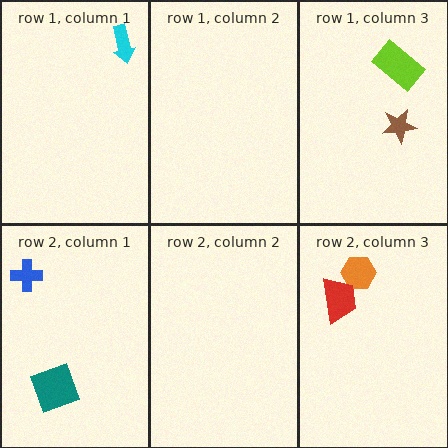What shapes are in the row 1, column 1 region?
The cyan arrow.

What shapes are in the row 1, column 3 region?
The lime rectangle, the brown star.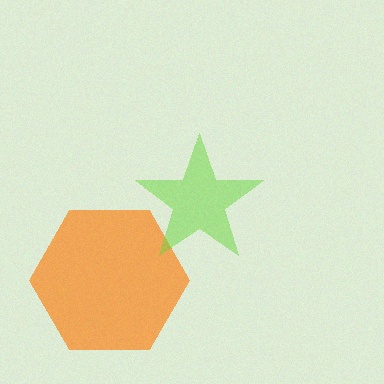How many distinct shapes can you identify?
There are 2 distinct shapes: an orange hexagon, a lime star.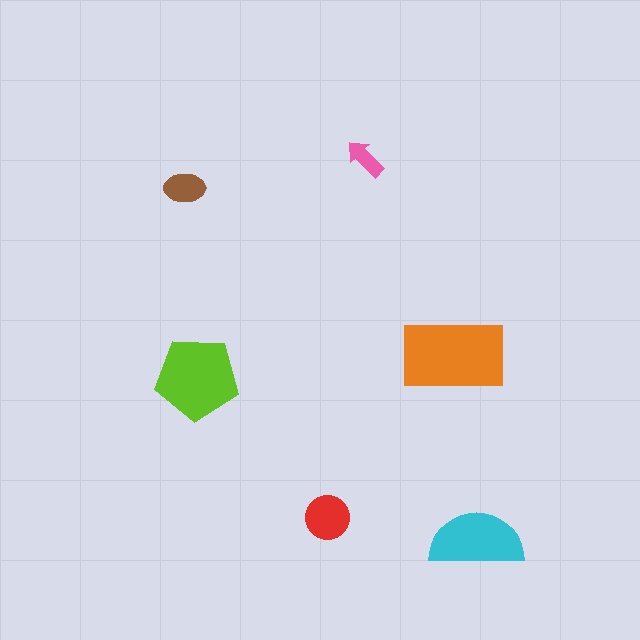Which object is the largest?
The orange rectangle.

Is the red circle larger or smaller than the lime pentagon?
Smaller.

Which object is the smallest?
The pink arrow.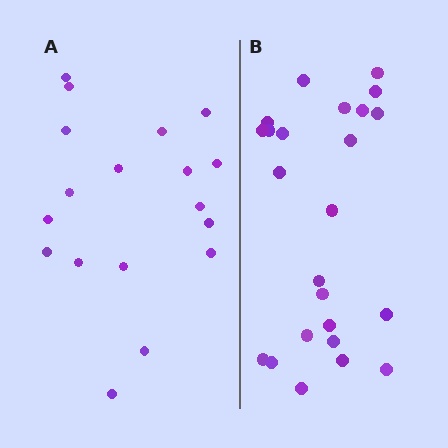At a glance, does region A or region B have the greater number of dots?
Region B (the right region) has more dots.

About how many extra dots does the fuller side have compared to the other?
Region B has about 6 more dots than region A.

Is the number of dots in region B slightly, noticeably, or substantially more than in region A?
Region B has noticeably more, but not dramatically so. The ratio is roughly 1.3 to 1.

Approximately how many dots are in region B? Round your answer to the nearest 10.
About 20 dots. (The exact count is 24, which rounds to 20.)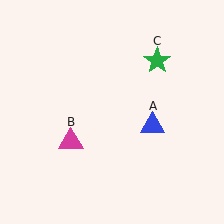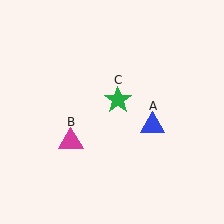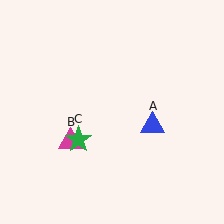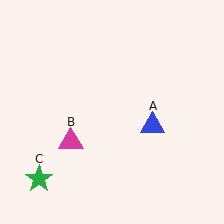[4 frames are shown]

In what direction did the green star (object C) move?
The green star (object C) moved down and to the left.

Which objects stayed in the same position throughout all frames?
Blue triangle (object A) and magenta triangle (object B) remained stationary.